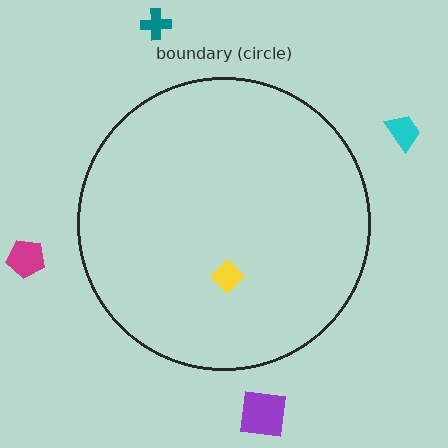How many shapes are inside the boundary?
1 inside, 4 outside.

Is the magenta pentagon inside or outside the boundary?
Outside.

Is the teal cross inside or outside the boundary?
Outside.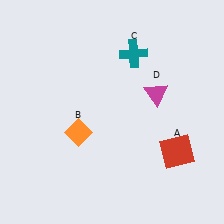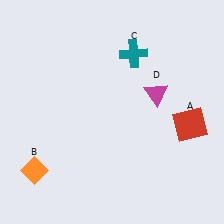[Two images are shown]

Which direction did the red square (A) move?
The red square (A) moved up.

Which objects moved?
The objects that moved are: the red square (A), the orange diamond (B).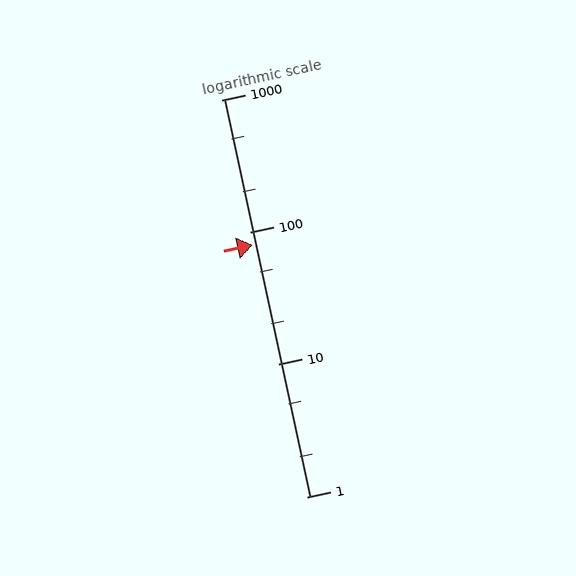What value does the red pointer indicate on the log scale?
The pointer indicates approximately 80.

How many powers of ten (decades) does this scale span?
The scale spans 3 decades, from 1 to 1000.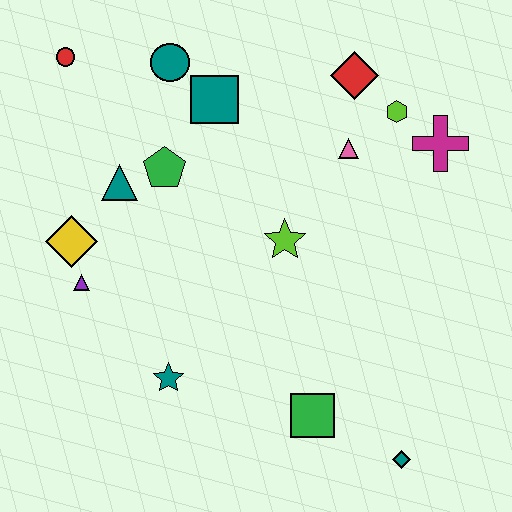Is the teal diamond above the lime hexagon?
No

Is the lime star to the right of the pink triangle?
No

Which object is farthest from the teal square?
The teal diamond is farthest from the teal square.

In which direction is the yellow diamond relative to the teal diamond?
The yellow diamond is to the left of the teal diamond.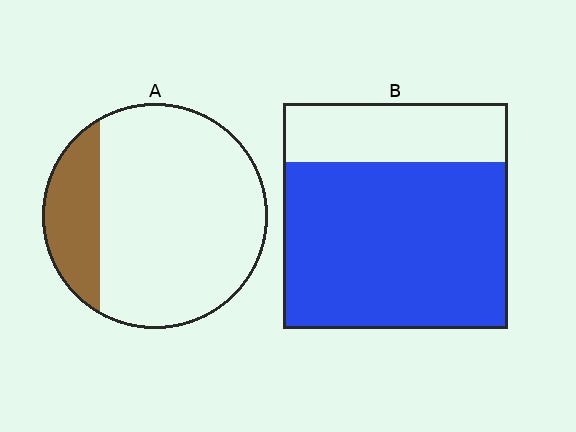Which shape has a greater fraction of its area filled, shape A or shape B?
Shape B.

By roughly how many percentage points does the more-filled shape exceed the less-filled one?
By roughly 55 percentage points (B over A).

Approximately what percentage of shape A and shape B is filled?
A is approximately 20% and B is approximately 75%.